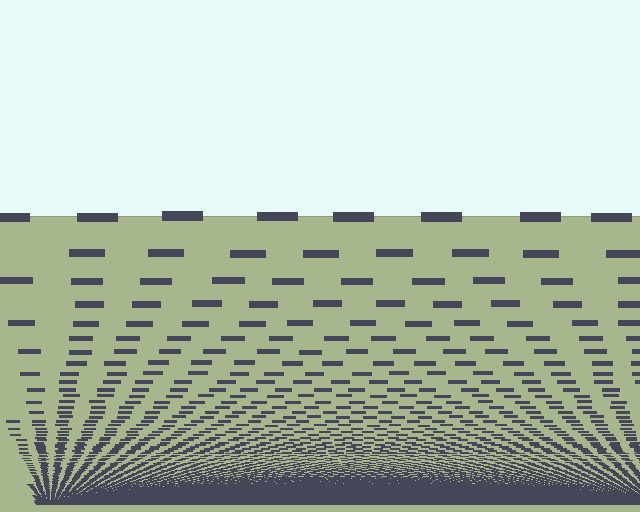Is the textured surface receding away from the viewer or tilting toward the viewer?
The surface appears to tilt toward the viewer. Texture elements get larger and sparser toward the top.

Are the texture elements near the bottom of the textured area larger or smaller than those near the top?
Smaller. The gradient is inverted — elements near the bottom are smaller and denser.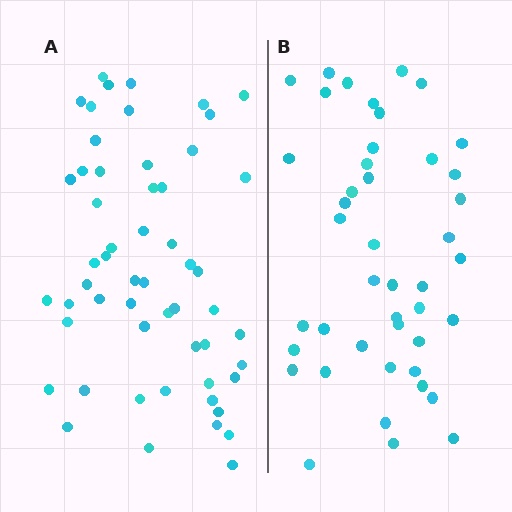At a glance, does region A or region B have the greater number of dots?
Region A (the left region) has more dots.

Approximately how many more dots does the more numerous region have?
Region A has roughly 12 or so more dots than region B.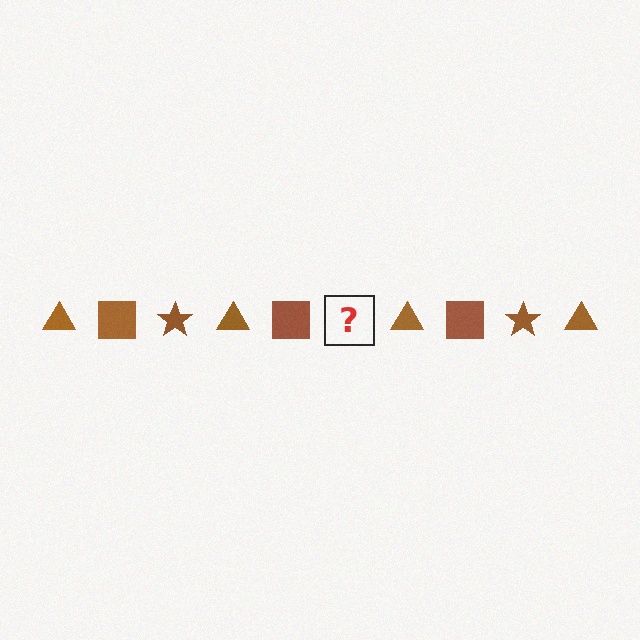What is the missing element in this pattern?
The missing element is a brown star.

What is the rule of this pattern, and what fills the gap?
The rule is that the pattern cycles through triangle, square, star shapes in brown. The gap should be filled with a brown star.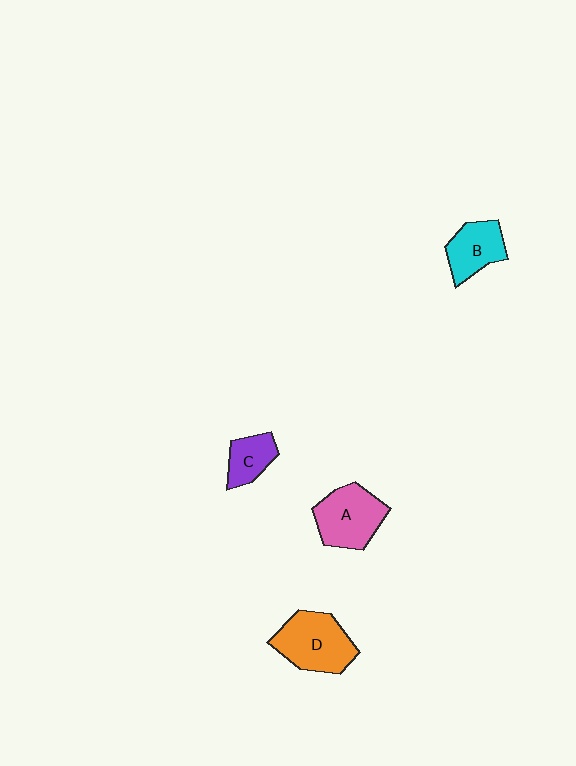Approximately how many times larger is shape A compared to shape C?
Approximately 1.8 times.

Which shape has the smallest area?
Shape C (purple).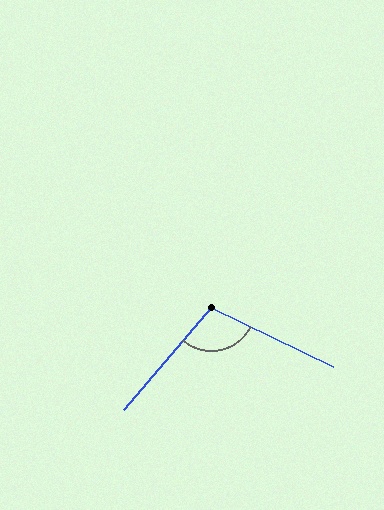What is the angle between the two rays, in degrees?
Approximately 105 degrees.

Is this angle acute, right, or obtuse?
It is obtuse.